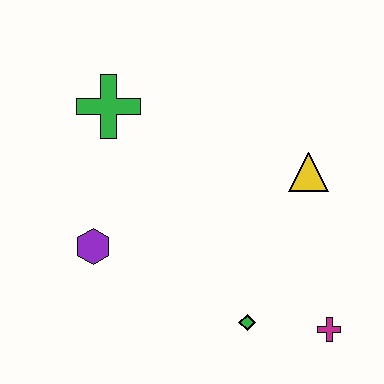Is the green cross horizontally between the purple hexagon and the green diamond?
Yes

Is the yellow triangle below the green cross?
Yes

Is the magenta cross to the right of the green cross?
Yes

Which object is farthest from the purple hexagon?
The magenta cross is farthest from the purple hexagon.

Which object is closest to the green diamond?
The magenta cross is closest to the green diamond.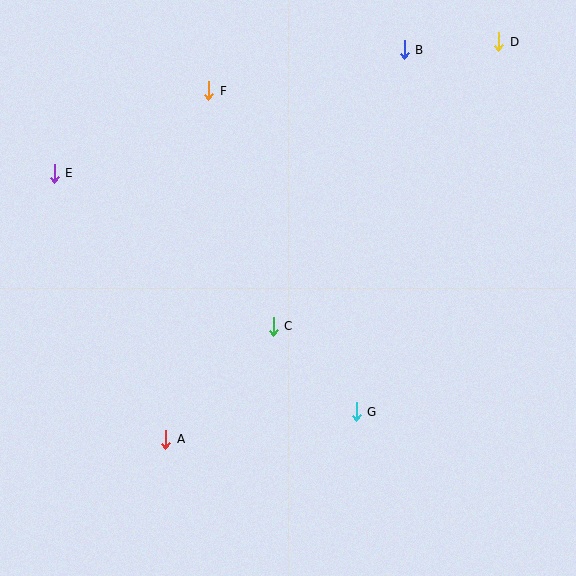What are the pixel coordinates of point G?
Point G is at (356, 412).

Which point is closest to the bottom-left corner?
Point A is closest to the bottom-left corner.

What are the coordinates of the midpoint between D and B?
The midpoint between D and B is at (451, 46).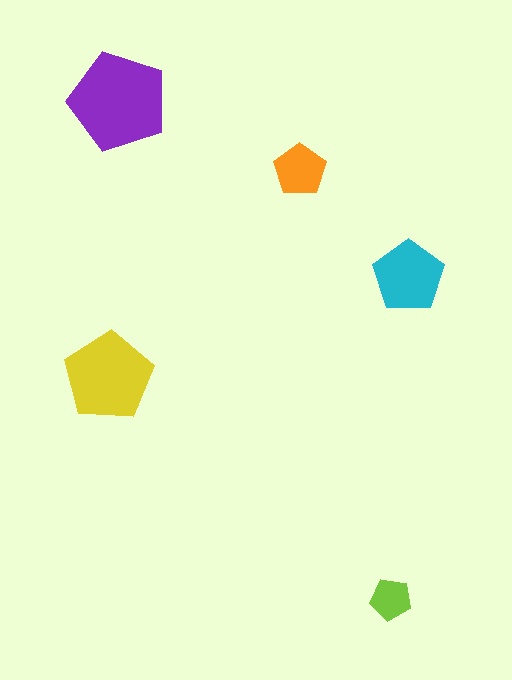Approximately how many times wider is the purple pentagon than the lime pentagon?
About 2.5 times wider.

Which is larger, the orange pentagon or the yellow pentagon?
The yellow one.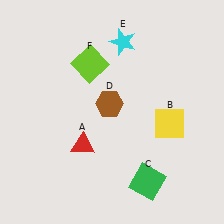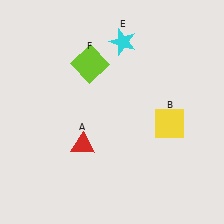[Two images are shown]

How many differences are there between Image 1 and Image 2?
There are 2 differences between the two images.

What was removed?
The brown hexagon (D), the green square (C) were removed in Image 2.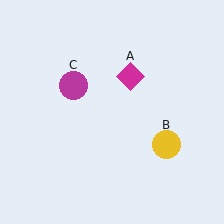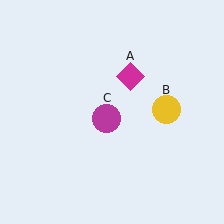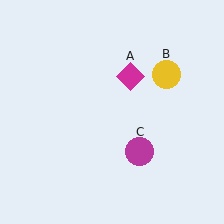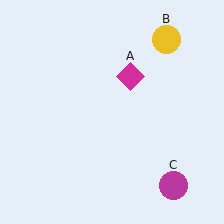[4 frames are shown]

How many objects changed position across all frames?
2 objects changed position: yellow circle (object B), magenta circle (object C).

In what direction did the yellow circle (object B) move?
The yellow circle (object B) moved up.